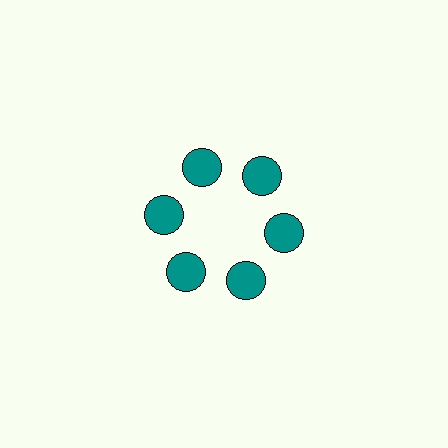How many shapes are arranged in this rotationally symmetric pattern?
There are 6 shapes, arranged in 6 groups of 1.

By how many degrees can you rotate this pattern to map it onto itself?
The pattern maps onto itself every 60 degrees of rotation.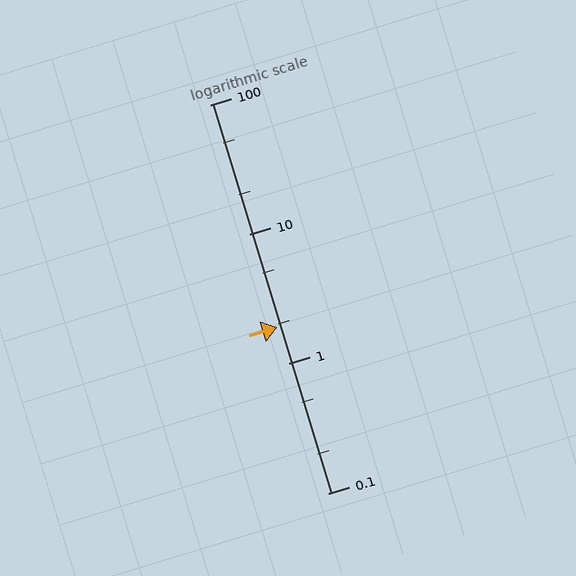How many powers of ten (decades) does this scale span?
The scale spans 3 decades, from 0.1 to 100.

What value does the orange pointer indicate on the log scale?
The pointer indicates approximately 1.9.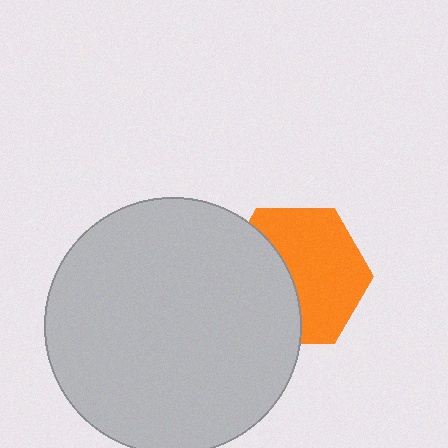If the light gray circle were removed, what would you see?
You would see the complete orange hexagon.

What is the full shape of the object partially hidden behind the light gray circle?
The partially hidden object is an orange hexagon.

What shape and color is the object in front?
The object in front is a light gray circle.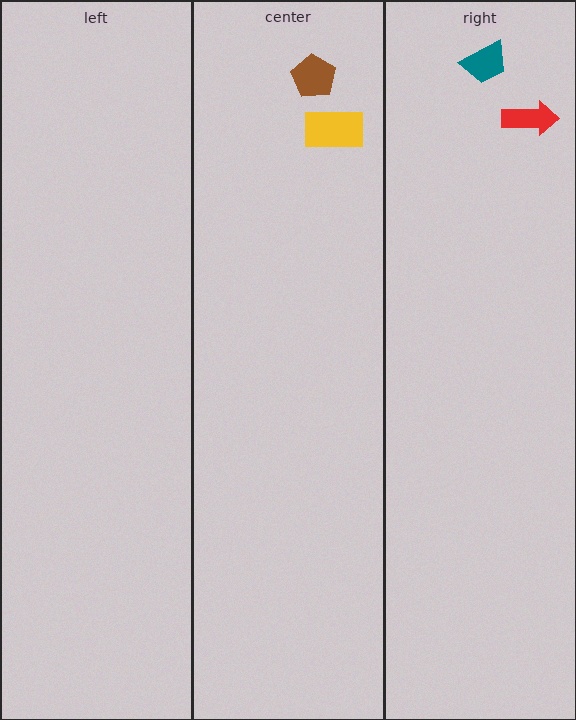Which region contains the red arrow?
The right region.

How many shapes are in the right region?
2.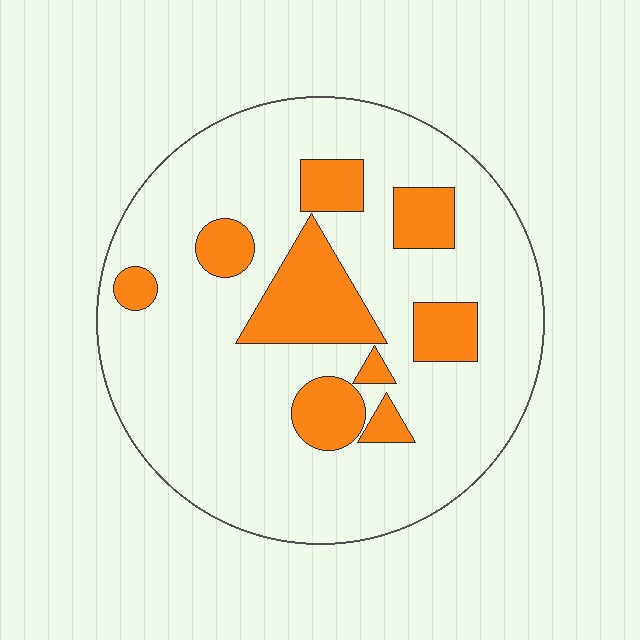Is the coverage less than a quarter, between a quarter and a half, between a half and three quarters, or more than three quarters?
Less than a quarter.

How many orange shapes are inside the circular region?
9.